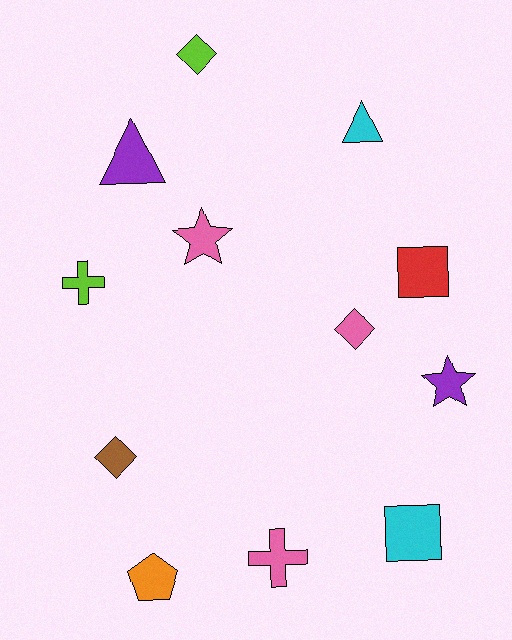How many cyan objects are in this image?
There are 2 cyan objects.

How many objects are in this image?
There are 12 objects.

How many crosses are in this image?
There are 2 crosses.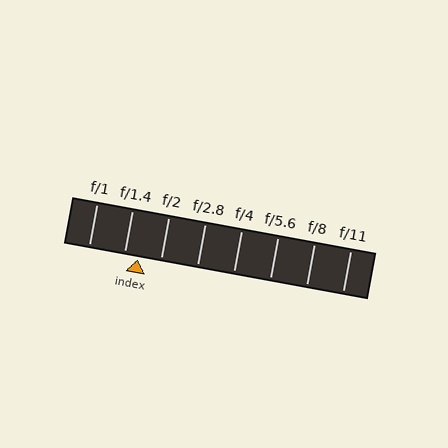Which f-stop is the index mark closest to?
The index mark is closest to f/1.4.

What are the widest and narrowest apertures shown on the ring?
The widest aperture shown is f/1 and the narrowest is f/11.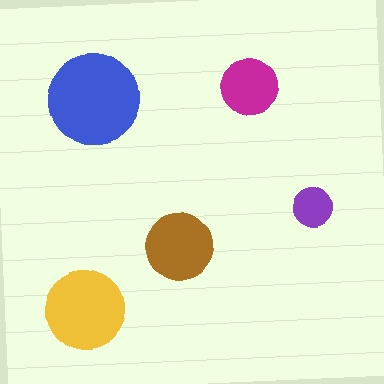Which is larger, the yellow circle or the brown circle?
The yellow one.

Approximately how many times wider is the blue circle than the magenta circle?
About 1.5 times wider.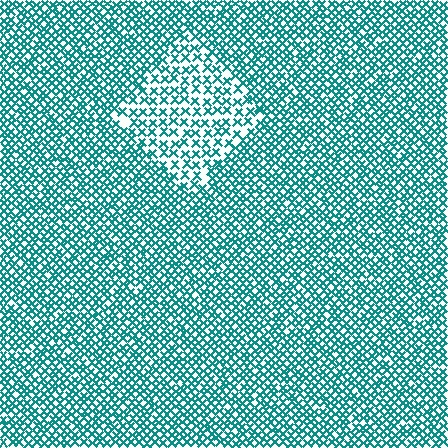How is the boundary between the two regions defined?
The boundary is defined by a change in element density (approximately 1.8x ratio). All elements are the same color, size, and shape.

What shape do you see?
I see a diamond.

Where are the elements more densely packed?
The elements are more densely packed outside the diamond boundary.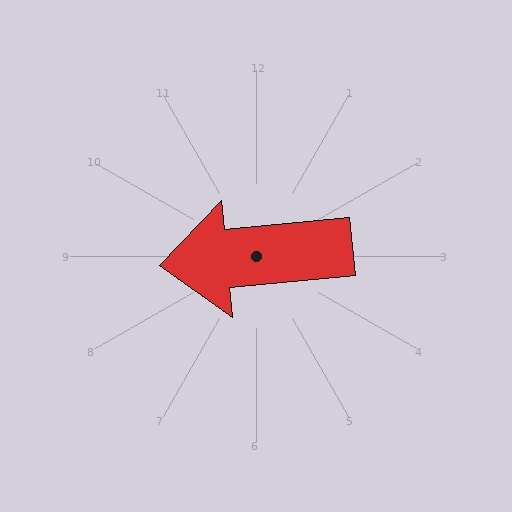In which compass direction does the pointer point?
West.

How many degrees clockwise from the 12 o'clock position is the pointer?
Approximately 264 degrees.